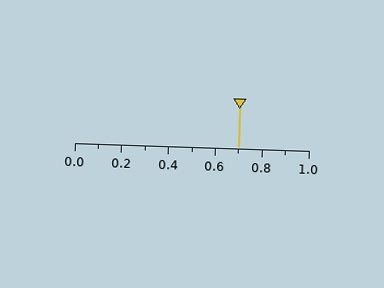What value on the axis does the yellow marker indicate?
The marker indicates approximately 0.7.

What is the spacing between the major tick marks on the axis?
The major ticks are spaced 0.2 apart.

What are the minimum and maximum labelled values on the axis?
The axis runs from 0.0 to 1.0.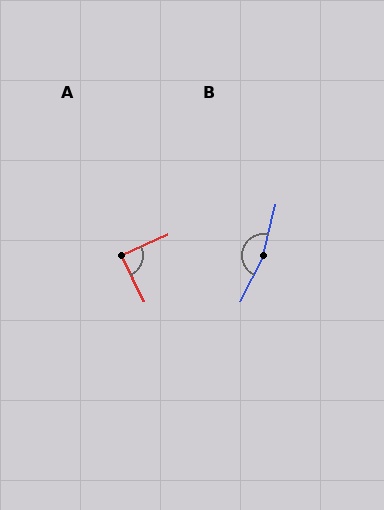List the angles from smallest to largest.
A (88°), B (167°).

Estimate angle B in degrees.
Approximately 167 degrees.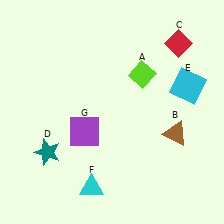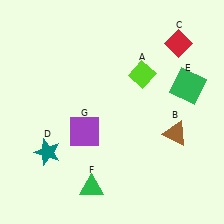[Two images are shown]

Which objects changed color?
E changed from cyan to green. F changed from cyan to green.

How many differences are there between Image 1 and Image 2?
There are 2 differences between the two images.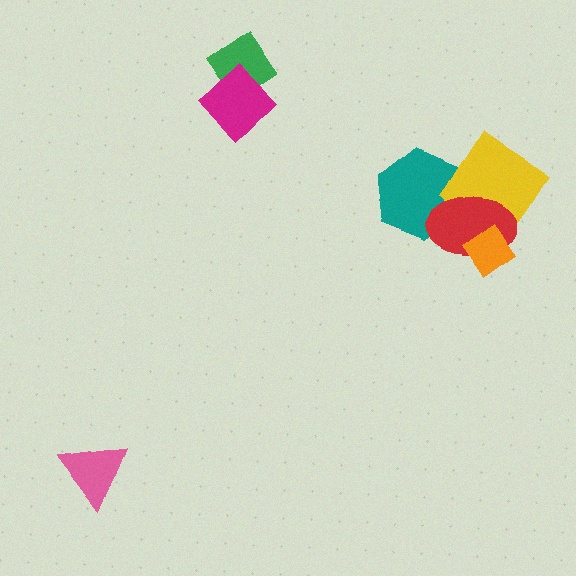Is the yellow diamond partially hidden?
Yes, it is partially covered by another shape.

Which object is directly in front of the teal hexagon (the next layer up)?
The yellow diamond is directly in front of the teal hexagon.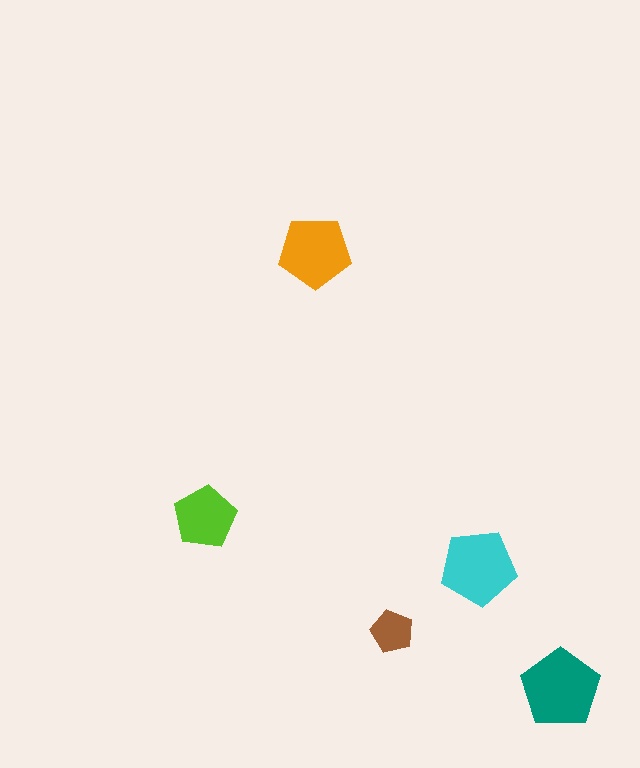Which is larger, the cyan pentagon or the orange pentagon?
The cyan one.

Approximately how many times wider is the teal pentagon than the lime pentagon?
About 1.5 times wider.